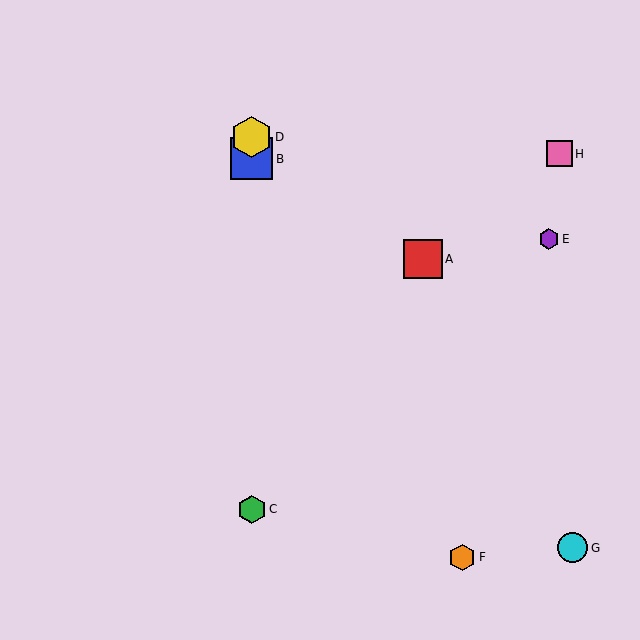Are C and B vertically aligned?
Yes, both are at x≈252.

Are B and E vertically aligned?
No, B is at x≈252 and E is at x≈549.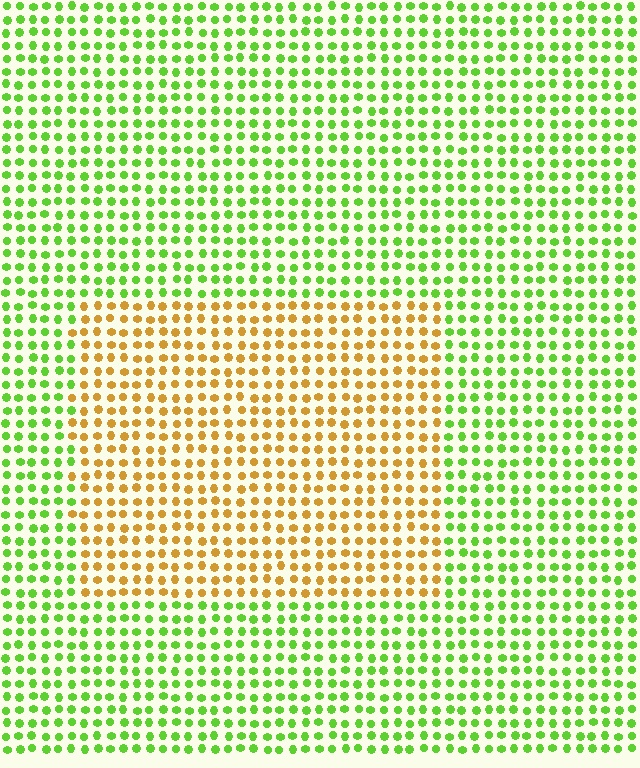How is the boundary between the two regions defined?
The boundary is defined purely by a slight shift in hue (about 65 degrees). Spacing, size, and orientation are identical on both sides.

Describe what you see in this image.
The image is filled with small lime elements in a uniform arrangement. A rectangle-shaped region is visible where the elements are tinted to a slightly different hue, forming a subtle color boundary.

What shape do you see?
I see a rectangle.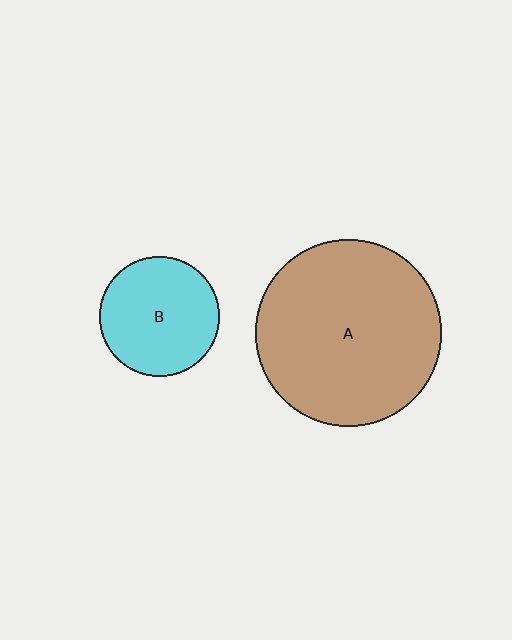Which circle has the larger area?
Circle A (brown).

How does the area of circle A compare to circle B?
Approximately 2.4 times.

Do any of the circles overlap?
No, none of the circles overlap.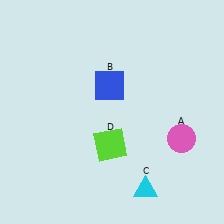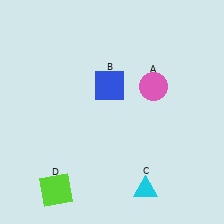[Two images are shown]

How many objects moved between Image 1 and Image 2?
2 objects moved between the two images.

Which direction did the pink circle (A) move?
The pink circle (A) moved up.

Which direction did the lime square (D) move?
The lime square (D) moved left.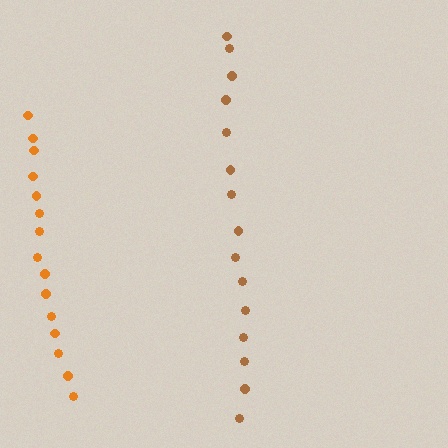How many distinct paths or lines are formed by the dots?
There are 2 distinct paths.